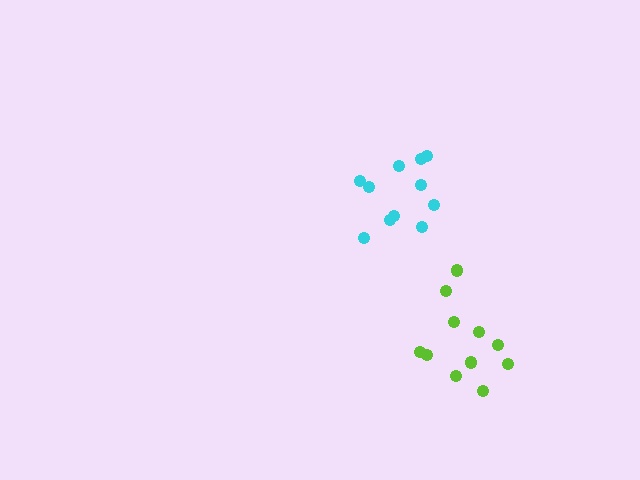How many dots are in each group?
Group 1: 11 dots, Group 2: 11 dots (22 total).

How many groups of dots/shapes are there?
There are 2 groups.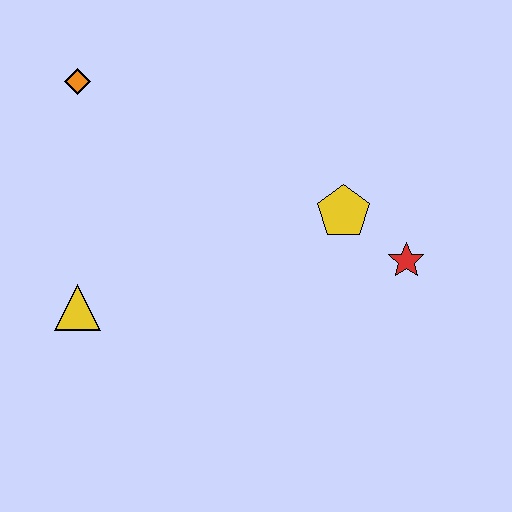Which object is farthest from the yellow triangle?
The red star is farthest from the yellow triangle.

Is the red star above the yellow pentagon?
No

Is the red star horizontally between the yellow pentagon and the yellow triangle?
No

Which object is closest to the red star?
The yellow pentagon is closest to the red star.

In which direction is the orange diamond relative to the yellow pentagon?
The orange diamond is to the left of the yellow pentagon.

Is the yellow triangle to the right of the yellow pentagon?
No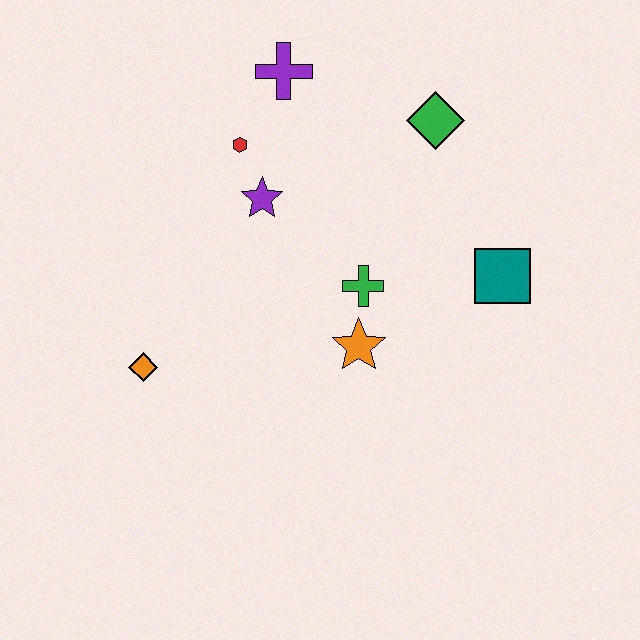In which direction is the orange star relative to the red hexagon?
The orange star is below the red hexagon.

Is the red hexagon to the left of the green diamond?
Yes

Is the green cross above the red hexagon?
No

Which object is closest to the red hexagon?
The purple star is closest to the red hexagon.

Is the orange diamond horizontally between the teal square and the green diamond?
No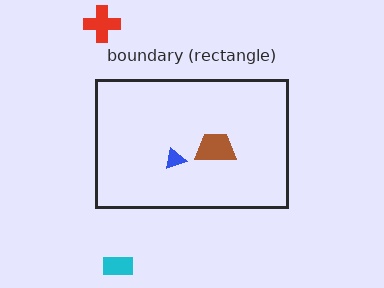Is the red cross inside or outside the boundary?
Outside.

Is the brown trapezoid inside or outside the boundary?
Inside.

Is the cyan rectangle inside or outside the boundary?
Outside.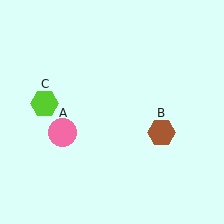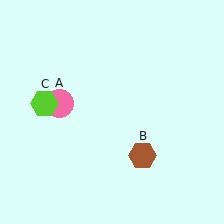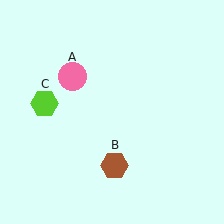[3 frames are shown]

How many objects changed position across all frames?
2 objects changed position: pink circle (object A), brown hexagon (object B).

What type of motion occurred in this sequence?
The pink circle (object A), brown hexagon (object B) rotated clockwise around the center of the scene.